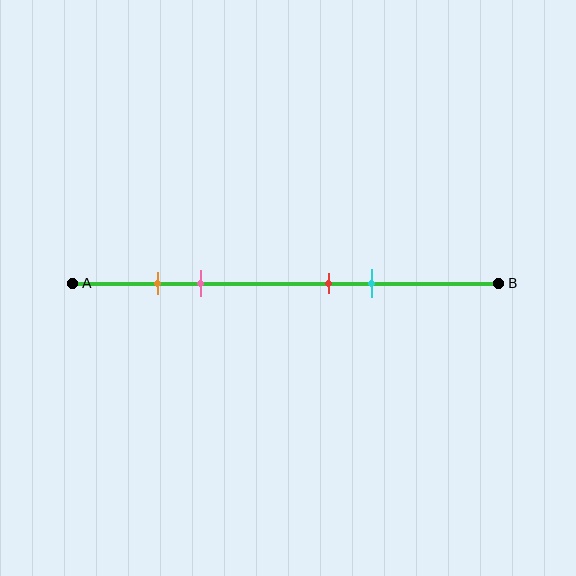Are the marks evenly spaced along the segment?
No, the marks are not evenly spaced.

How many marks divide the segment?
There are 4 marks dividing the segment.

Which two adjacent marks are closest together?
The orange and pink marks are the closest adjacent pair.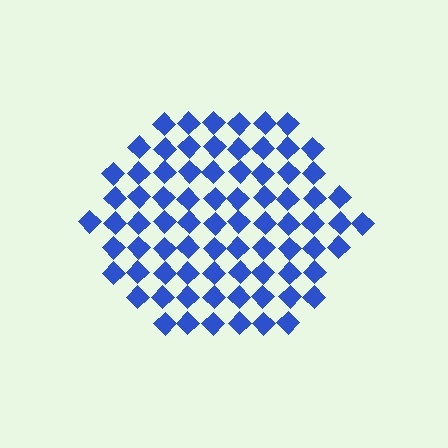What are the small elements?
The small elements are diamonds.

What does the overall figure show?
The overall figure shows a hexagon.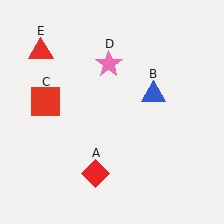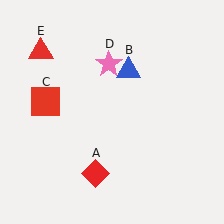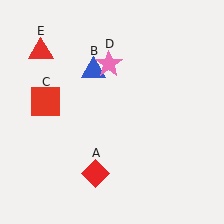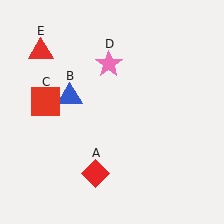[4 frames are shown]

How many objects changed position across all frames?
1 object changed position: blue triangle (object B).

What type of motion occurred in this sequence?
The blue triangle (object B) rotated counterclockwise around the center of the scene.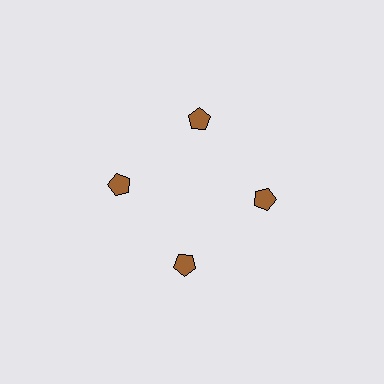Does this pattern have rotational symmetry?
Yes, this pattern has 4-fold rotational symmetry. It looks the same after rotating 90 degrees around the center.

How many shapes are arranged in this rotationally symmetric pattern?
There are 4 shapes, arranged in 4 groups of 1.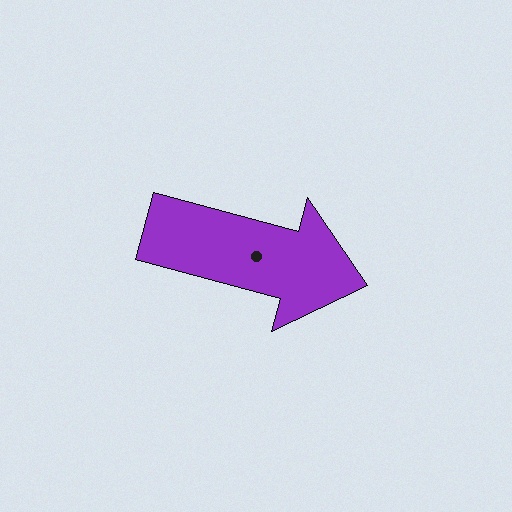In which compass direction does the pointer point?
East.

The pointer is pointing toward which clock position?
Roughly 3 o'clock.